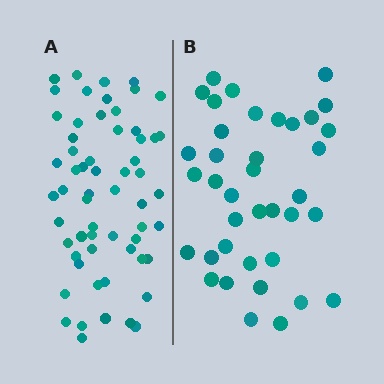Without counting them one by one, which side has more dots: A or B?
Region A (the left region) has more dots.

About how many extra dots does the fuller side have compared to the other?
Region A has approximately 20 more dots than region B.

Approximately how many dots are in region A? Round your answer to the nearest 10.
About 60 dots.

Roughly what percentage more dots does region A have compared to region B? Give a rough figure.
About 60% more.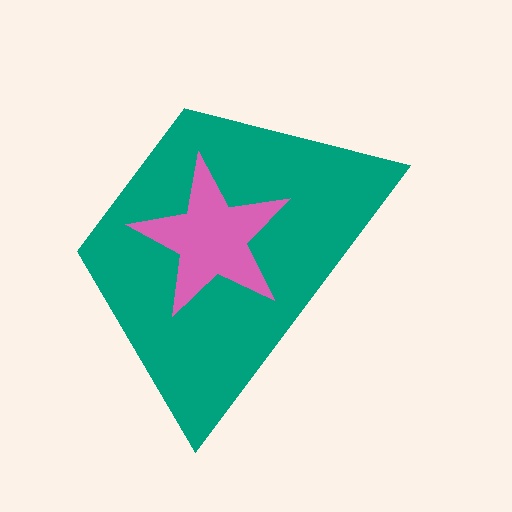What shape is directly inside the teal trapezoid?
The pink star.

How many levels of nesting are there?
2.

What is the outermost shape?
The teal trapezoid.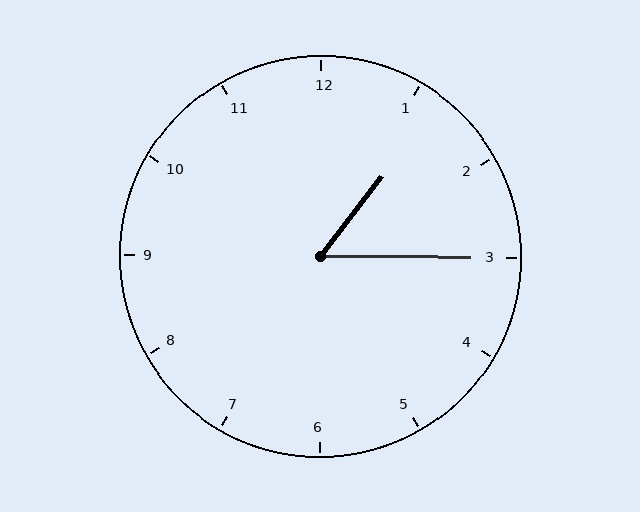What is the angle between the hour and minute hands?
Approximately 52 degrees.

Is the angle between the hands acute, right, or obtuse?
It is acute.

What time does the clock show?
1:15.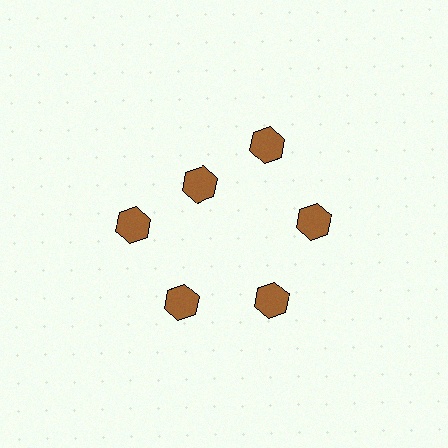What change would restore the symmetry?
The symmetry would be restored by moving it outward, back onto the ring so that all 6 hexagons sit at equal angles and equal distance from the center.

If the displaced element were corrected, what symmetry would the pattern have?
It would have 6-fold rotational symmetry — the pattern would map onto itself every 60 degrees.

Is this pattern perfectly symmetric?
No. The 6 brown hexagons are arranged in a ring, but one element near the 11 o'clock position is pulled inward toward the center, breaking the 6-fold rotational symmetry.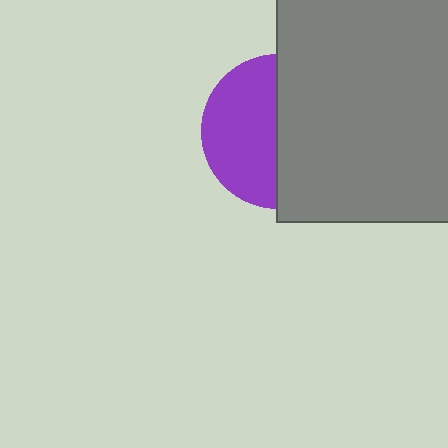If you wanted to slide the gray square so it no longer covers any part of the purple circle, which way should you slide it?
Slide it right — that is the most direct way to separate the two shapes.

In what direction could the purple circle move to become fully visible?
The purple circle could move left. That would shift it out from behind the gray square entirely.